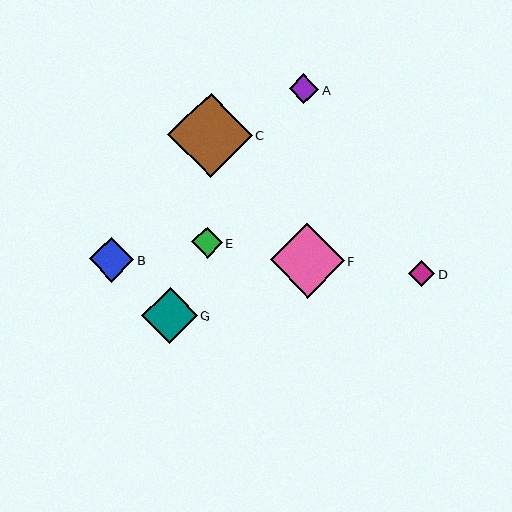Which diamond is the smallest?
Diamond D is the smallest with a size of approximately 26 pixels.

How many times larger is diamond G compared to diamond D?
Diamond G is approximately 2.1 times the size of diamond D.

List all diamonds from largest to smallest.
From largest to smallest: C, F, G, B, E, A, D.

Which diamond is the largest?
Diamond C is the largest with a size of approximately 84 pixels.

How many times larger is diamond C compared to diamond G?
Diamond C is approximately 1.5 times the size of diamond G.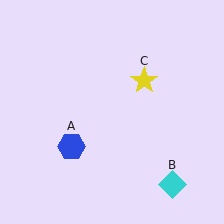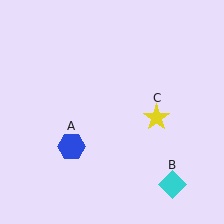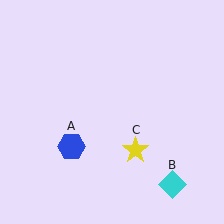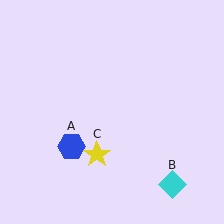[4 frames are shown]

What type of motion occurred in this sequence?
The yellow star (object C) rotated clockwise around the center of the scene.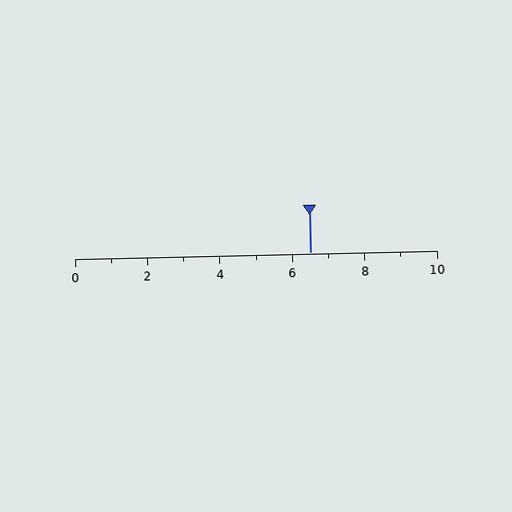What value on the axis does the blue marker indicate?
The marker indicates approximately 6.5.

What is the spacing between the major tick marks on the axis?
The major ticks are spaced 2 apart.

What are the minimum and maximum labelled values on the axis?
The axis runs from 0 to 10.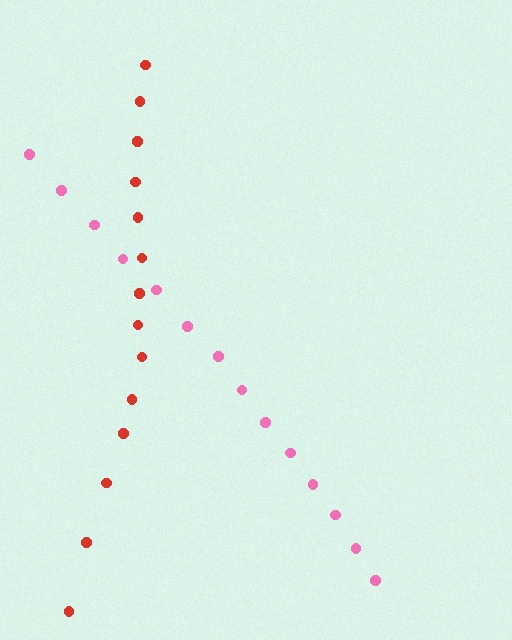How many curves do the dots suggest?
There are 2 distinct paths.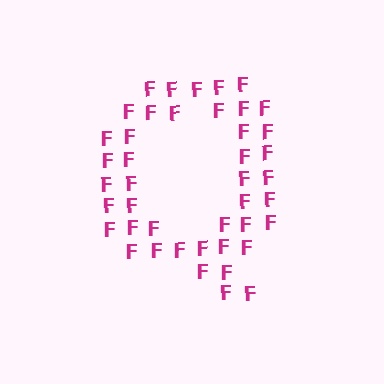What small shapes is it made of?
It is made of small letter F's.